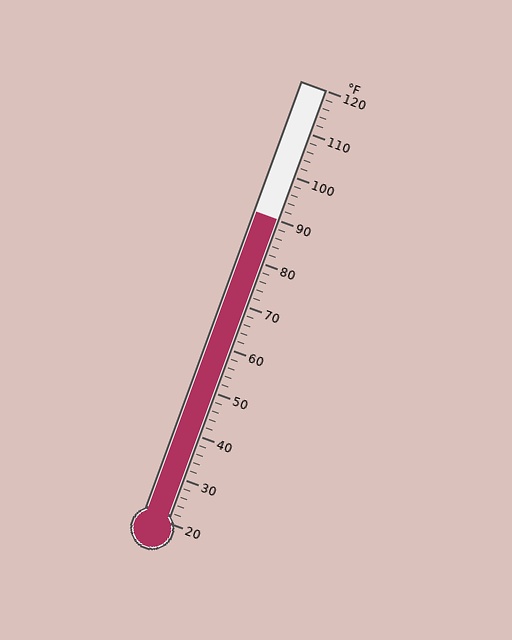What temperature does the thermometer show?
The thermometer shows approximately 90°F.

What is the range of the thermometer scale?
The thermometer scale ranges from 20°F to 120°F.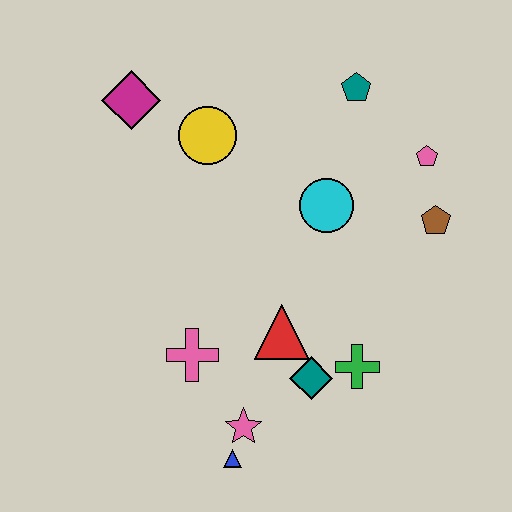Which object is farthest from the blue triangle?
The teal pentagon is farthest from the blue triangle.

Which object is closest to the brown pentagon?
The pink pentagon is closest to the brown pentagon.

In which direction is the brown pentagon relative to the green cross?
The brown pentagon is above the green cross.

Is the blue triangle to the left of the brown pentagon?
Yes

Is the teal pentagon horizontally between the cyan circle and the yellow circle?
No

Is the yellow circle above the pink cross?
Yes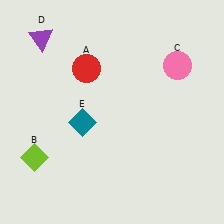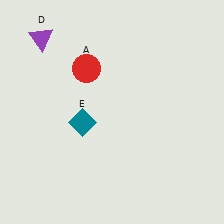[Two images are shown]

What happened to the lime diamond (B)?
The lime diamond (B) was removed in Image 2. It was in the bottom-left area of Image 1.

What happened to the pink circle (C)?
The pink circle (C) was removed in Image 2. It was in the top-right area of Image 1.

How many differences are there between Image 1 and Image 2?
There are 2 differences between the two images.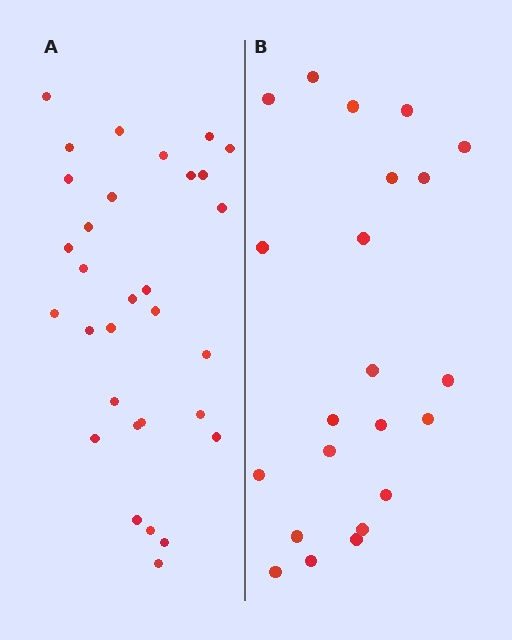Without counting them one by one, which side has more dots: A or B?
Region A (the left region) has more dots.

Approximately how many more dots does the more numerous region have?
Region A has roughly 8 or so more dots than region B.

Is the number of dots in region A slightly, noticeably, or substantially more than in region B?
Region A has noticeably more, but not dramatically so. The ratio is roughly 1.4 to 1.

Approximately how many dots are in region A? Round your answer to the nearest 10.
About 30 dots. (The exact count is 31, which rounds to 30.)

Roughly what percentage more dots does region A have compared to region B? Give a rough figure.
About 40% more.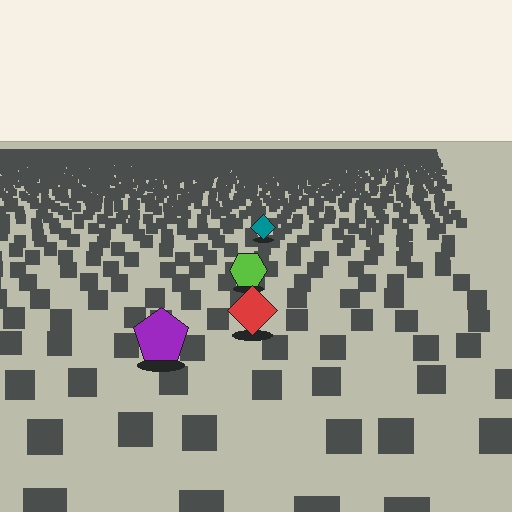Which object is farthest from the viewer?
The teal diamond is farthest from the viewer. It appears smaller and the ground texture around it is denser.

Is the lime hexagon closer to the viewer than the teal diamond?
Yes. The lime hexagon is closer — you can tell from the texture gradient: the ground texture is coarser near it.